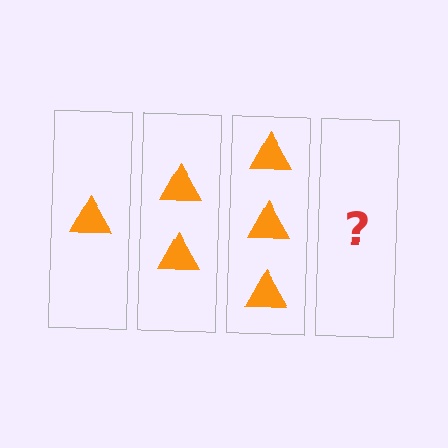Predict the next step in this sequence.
The next step is 4 triangles.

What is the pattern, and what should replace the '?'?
The pattern is that each step adds one more triangle. The '?' should be 4 triangles.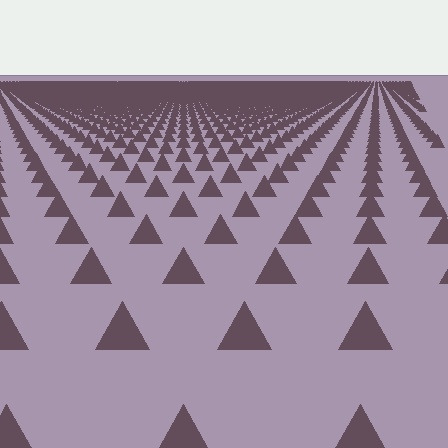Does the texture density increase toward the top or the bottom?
Density increases toward the top.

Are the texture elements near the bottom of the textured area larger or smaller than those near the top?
Larger. Near the bottom, elements are closer to the viewer and appear at a bigger on-screen size.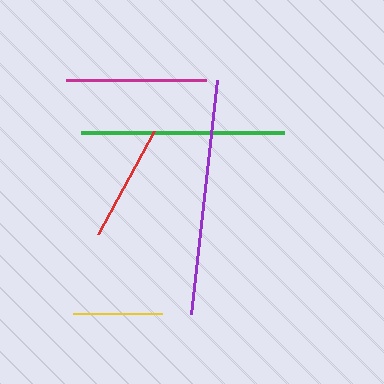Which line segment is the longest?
The purple line is the longest at approximately 235 pixels.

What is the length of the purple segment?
The purple segment is approximately 235 pixels long.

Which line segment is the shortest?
The yellow line is the shortest at approximately 88 pixels.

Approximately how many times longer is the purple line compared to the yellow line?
The purple line is approximately 2.7 times the length of the yellow line.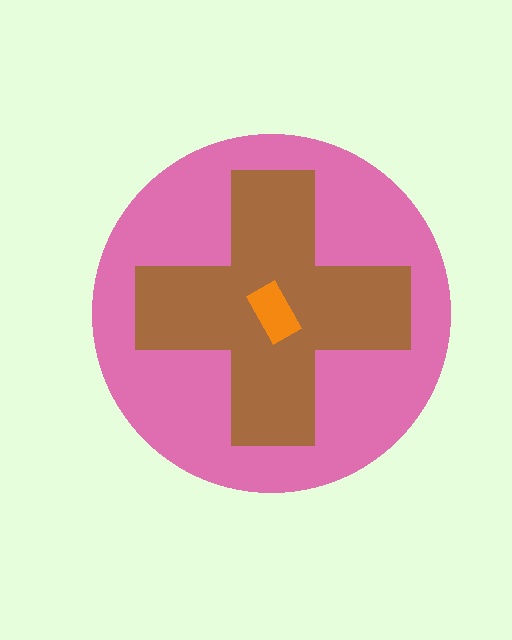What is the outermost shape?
The pink circle.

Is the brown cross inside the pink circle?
Yes.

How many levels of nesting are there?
3.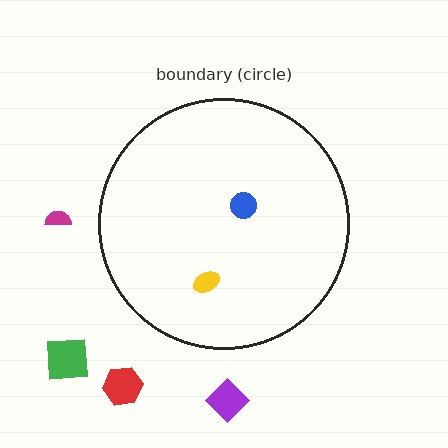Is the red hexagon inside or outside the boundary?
Outside.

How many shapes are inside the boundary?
2 inside, 4 outside.